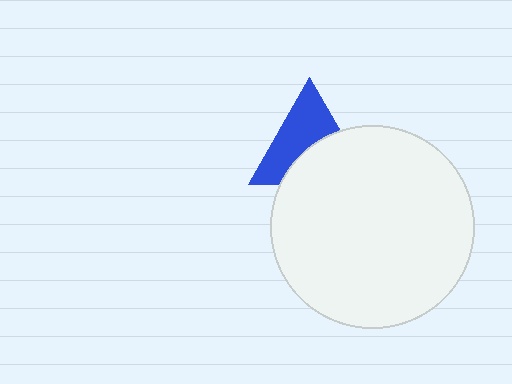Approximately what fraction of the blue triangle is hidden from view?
Roughly 45% of the blue triangle is hidden behind the white circle.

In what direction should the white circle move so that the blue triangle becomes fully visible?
The white circle should move down. That is the shortest direction to clear the overlap and leave the blue triangle fully visible.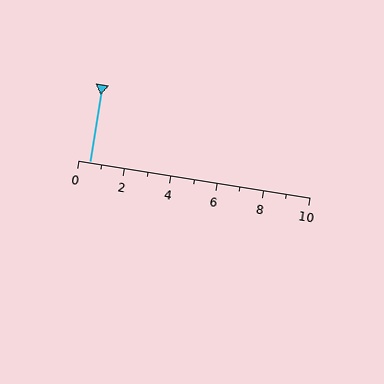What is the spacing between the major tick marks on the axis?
The major ticks are spaced 2 apart.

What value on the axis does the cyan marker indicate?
The marker indicates approximately 0.5.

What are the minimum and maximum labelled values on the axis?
The axis runs from 0 to 10.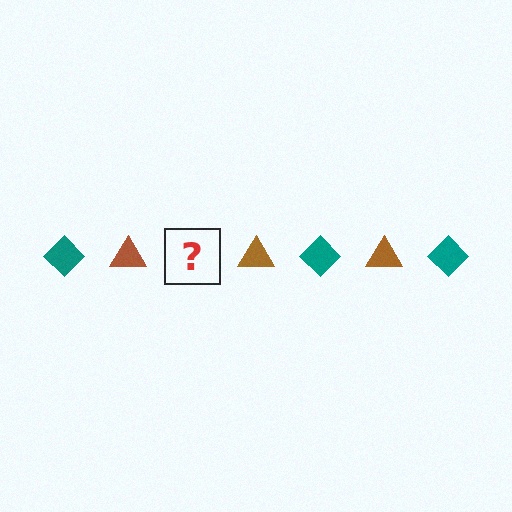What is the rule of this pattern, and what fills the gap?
The rule is that the pattern alternates between teal diamond and brown triangle. The gap should be filled with a teal diamond.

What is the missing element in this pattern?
The missing element is a teal diamond.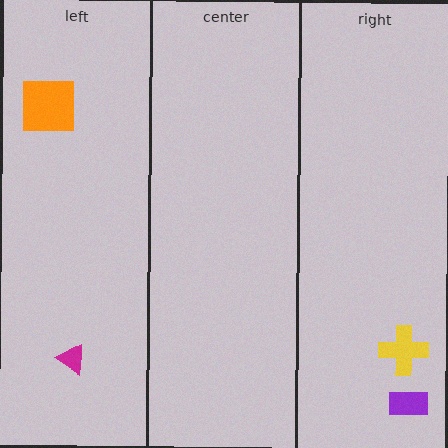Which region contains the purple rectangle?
The right region.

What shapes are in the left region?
The orange square, the magenta triangle.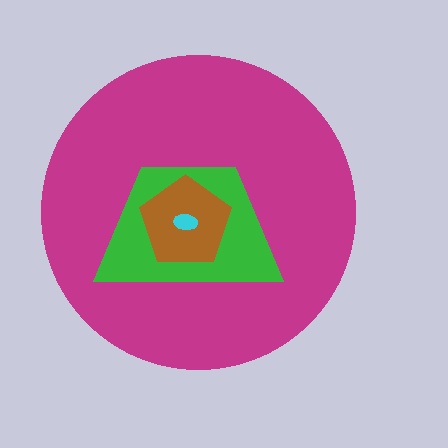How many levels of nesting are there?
4.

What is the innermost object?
The cyan ellipse.